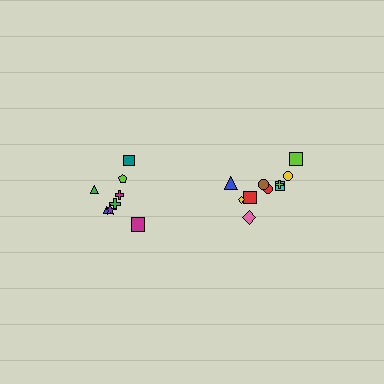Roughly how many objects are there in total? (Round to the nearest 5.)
Roughly 20 objects in total.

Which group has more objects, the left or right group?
The right group.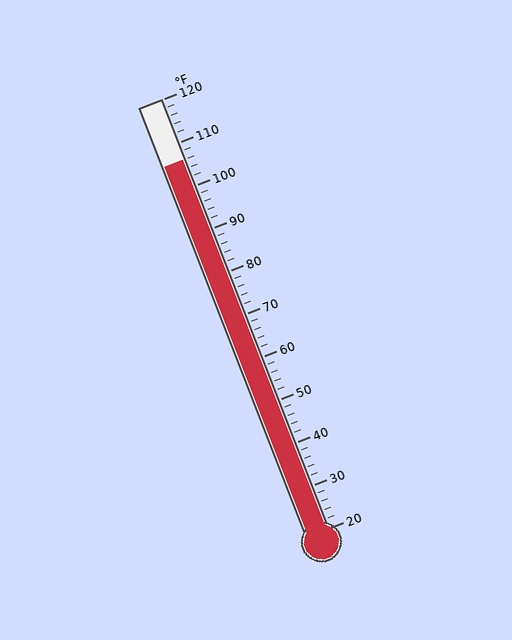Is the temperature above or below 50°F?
The temperature is above 50°F.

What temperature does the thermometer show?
The thermometer shows approximately 106°F.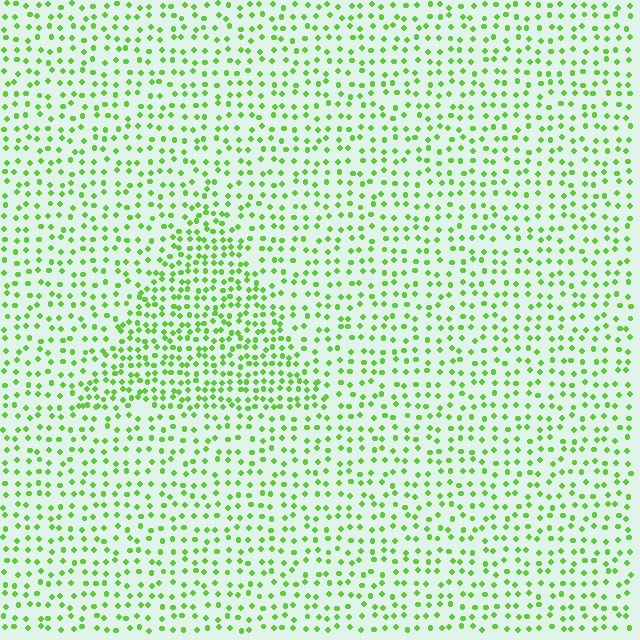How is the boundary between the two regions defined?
The boundary is defined by a change in element density (approximately 1.8x ratio). All elements are the same color, size, and shape.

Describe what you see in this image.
The image contains small lime elements arranged at two different densities. A triangle-shaped region is visible where the elements are more densely packed than the surrounding area.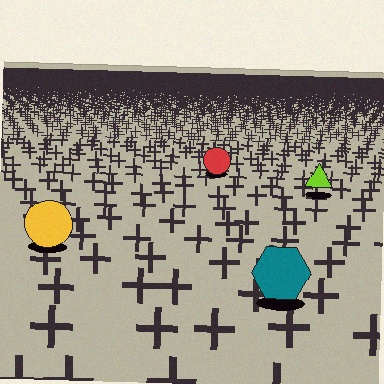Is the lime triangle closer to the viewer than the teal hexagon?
No. The teal hexagon is closer — you can tell from the texture gradient: the ground texture is coarser near it.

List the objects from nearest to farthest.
From nearest to farthest: the teal hexagon, the yellow circle, the lime triangle, the red circle.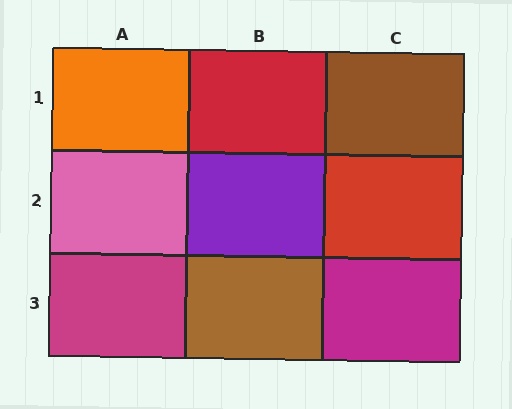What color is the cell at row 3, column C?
Magenta.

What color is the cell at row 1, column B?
Red.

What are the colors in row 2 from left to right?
Pink, purple, red.